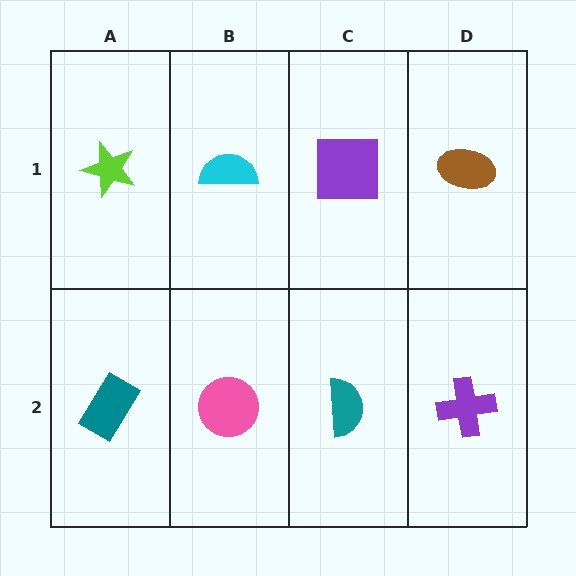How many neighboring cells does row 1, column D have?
2.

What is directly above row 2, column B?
A cyan semicircle.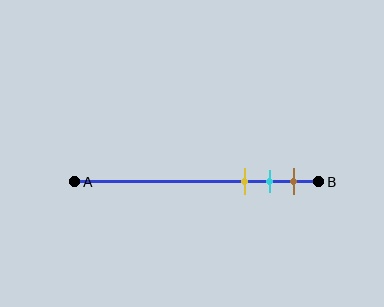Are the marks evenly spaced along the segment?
Yes, the marks are approximately evenly spaced.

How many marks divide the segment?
There are 3 marks dividing the segment.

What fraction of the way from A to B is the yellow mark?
The yellow mark is approximately 70% (0.7) of the way from A to B.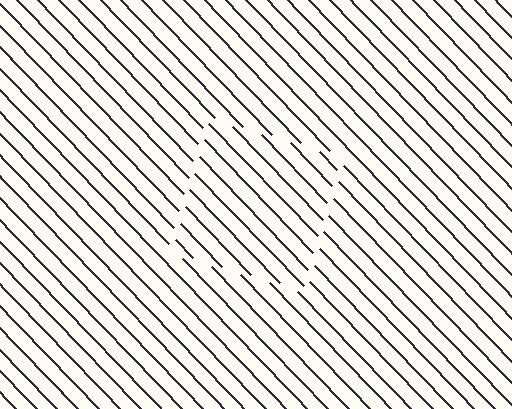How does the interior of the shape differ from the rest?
The interior of the shape contains the same grating, shifted by half a period — the contour is defined by the phase discontinuity where line-ends from the inner and outer gratings abut.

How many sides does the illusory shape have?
4 sides — the line-ends trace a square.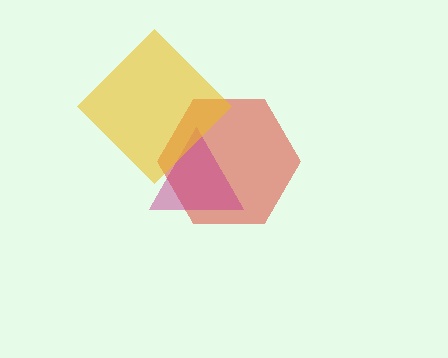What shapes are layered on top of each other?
The layered shapes are: a red hexagon, a magenta triangle, a yellow diamond.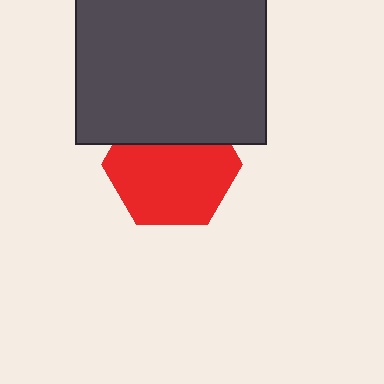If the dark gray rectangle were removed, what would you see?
You would see the complete red hexagon.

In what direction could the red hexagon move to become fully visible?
The red hexagon could move down. That would shift it out from behind the dark gray rectangle entirely.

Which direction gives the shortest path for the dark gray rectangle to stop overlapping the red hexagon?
Moving up gives the shortest separation.